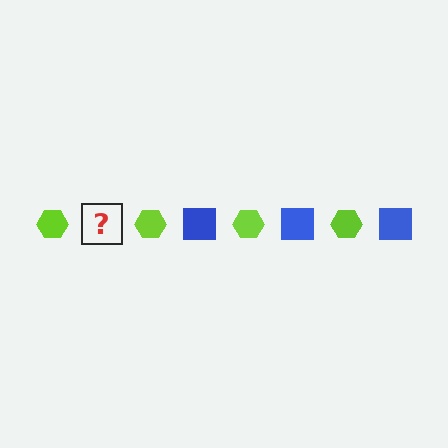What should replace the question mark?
The question mark should be replaced with a blue square.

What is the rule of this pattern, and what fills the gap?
The rule is that the pattern alternates between lime hexagon and blue square. The gap should be filled with a blue square.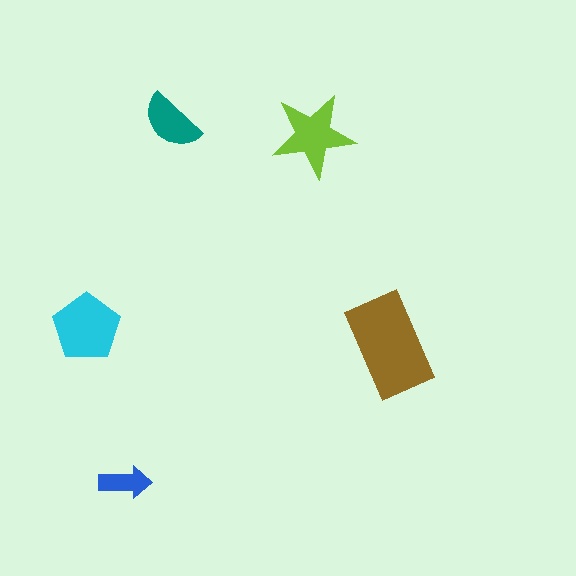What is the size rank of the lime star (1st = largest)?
3rd.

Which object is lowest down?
The blue arrow is bottommost.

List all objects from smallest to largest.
The blue arrow, the teal semicircle, the lime star, the cyan pentagon, the brown rectangle.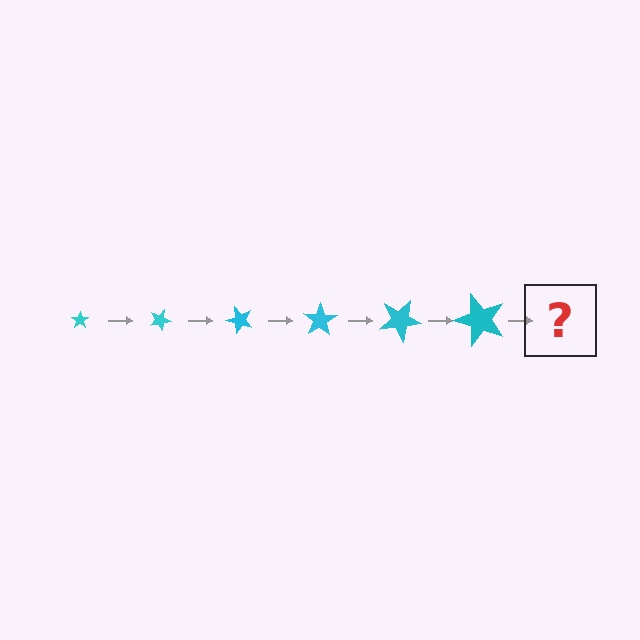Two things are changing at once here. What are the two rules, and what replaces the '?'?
The two rules are that the star grows larger each step and it rotates 25 degrees each step. The '?' should be a star, larger than the previous one and rotated 150 degrees from the start.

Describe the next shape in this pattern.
It should be a star, larger than the previous one and rotated 150 degrees from the start.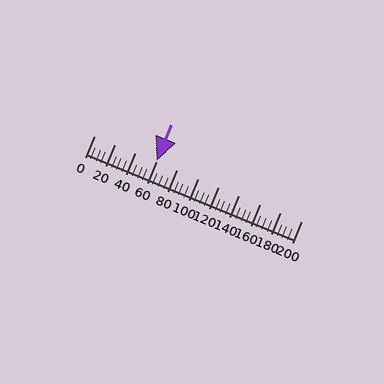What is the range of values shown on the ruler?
The ruler shows values from 0 to 200.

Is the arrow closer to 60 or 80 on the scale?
The arrow is closer to 60.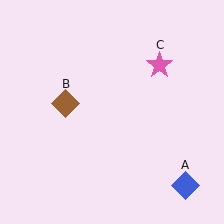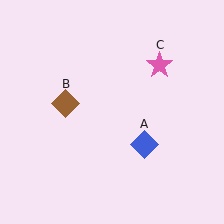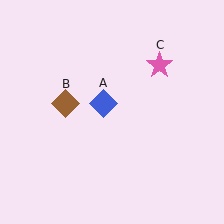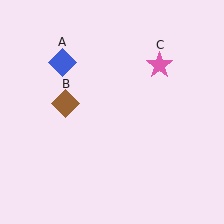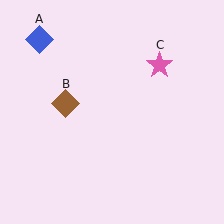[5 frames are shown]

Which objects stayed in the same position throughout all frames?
Brown diamond (object B) and pink star (object C) remained stationary.